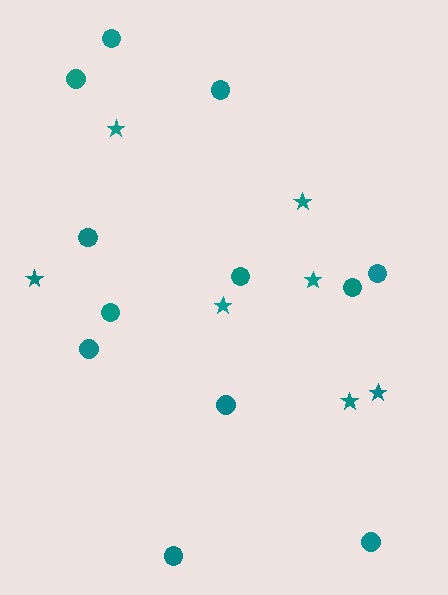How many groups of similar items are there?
There are 2 groups: one group of circles (12) and one group of stars (7).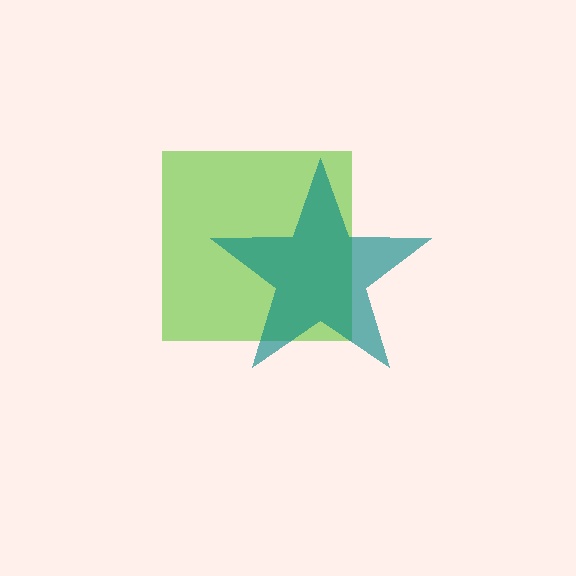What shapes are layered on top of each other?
The layered shapes are: a lime square, a teal star.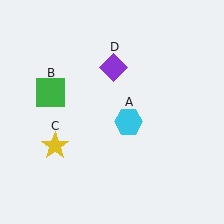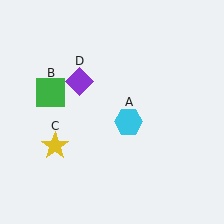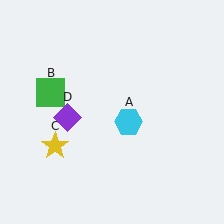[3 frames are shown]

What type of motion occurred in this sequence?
The purple diamond (object D) rotated counterclockwise around the center of the scene.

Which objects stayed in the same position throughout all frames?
Cyan hexagon (object A) and green square (object B) and yellow star (object C) remained stationary.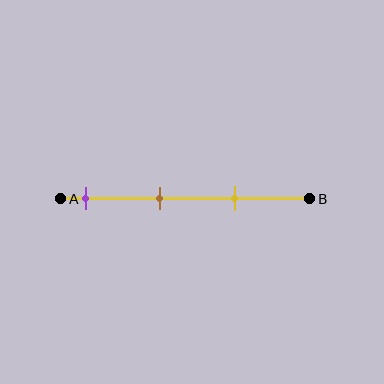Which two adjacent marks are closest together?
The brown and yellow marks are the closest adjacent pair.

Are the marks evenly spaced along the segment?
Yes, the marks are approximately evenly spaced.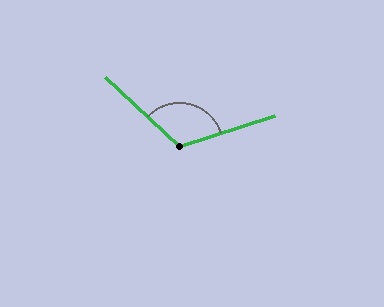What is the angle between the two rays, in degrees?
Approximately 119 degrees.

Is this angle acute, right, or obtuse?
It is obtuse.